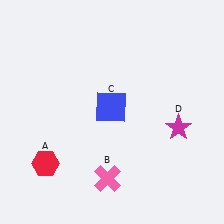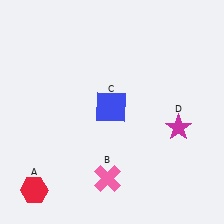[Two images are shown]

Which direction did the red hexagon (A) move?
The red hexagon (A) moved down.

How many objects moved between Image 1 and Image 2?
1 object moved between the two images.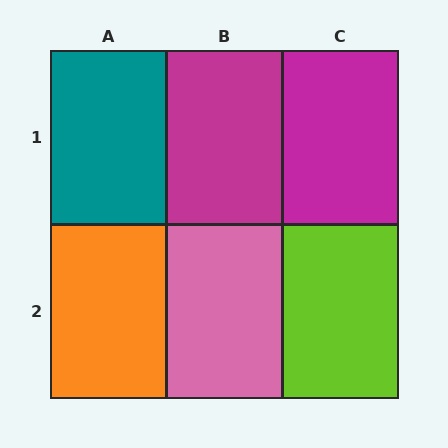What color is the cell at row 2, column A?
Orange.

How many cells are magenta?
2 cells are magenta.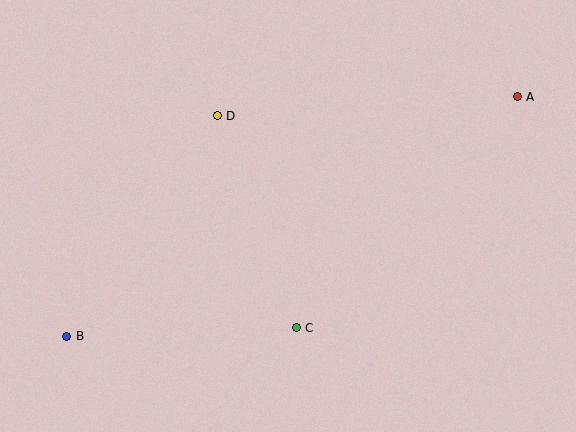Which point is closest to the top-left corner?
Point D is closest to the top-left corner.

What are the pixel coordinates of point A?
Point A is at (517, 97).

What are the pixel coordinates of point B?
Point B is at (67, 336).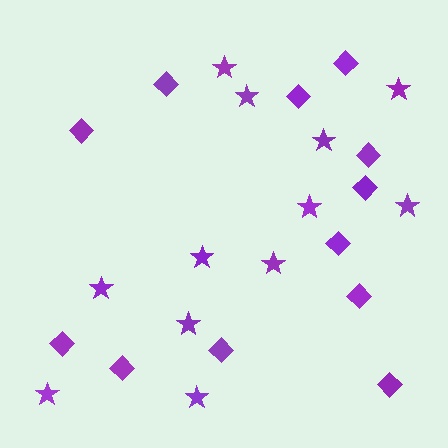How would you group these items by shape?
There are 2 groups: one group of diamonds (12) and one group of stars (12).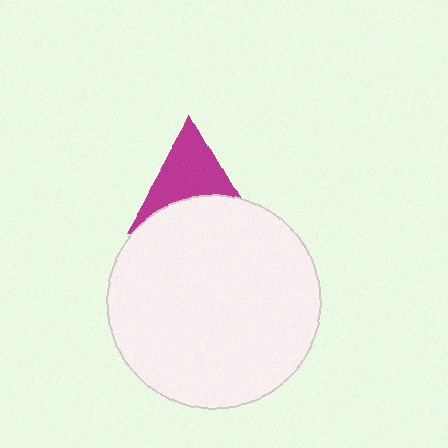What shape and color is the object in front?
The object in front is a white circle.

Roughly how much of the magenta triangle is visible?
About half of it is visible (roughly 57%).